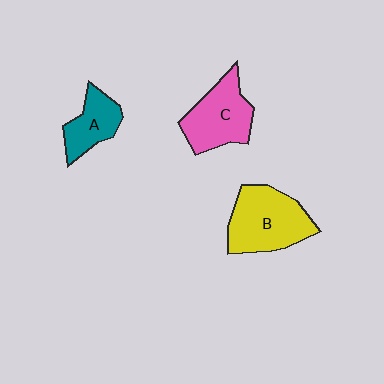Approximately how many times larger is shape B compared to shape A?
Approximately 1.8 times.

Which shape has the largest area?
Shape B (yellow).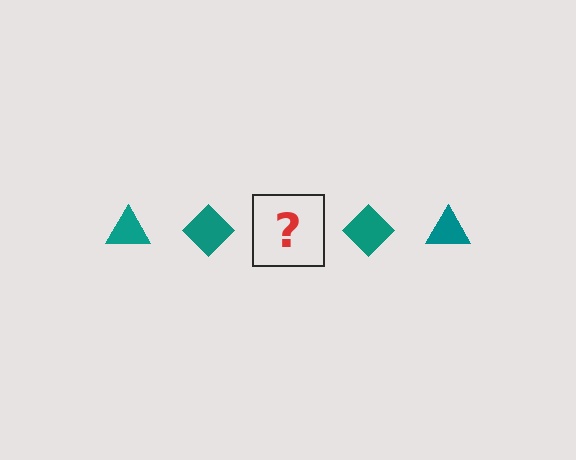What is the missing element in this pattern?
The missing element is a teal triangle.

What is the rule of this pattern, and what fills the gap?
The rule is that the pattern cycles through triangle, diamond shapes in teal. The gap should be filled with a teal triangle.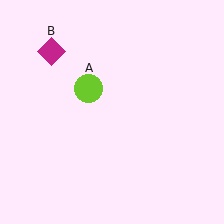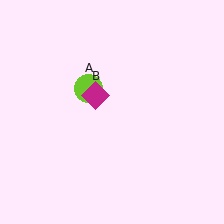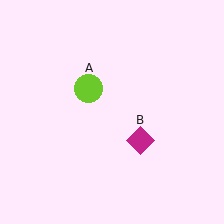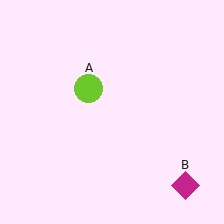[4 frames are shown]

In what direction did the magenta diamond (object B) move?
The magenta diamond (object B) moved down and to the right.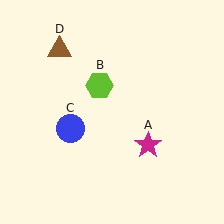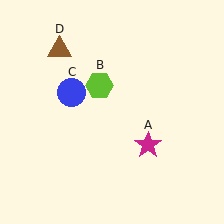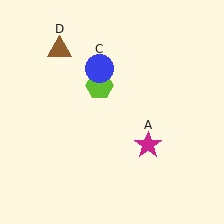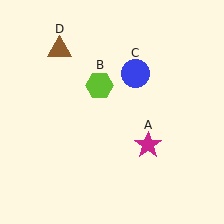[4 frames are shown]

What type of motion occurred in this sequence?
The blue circle (object C) rotated clockwise around the center of the scene.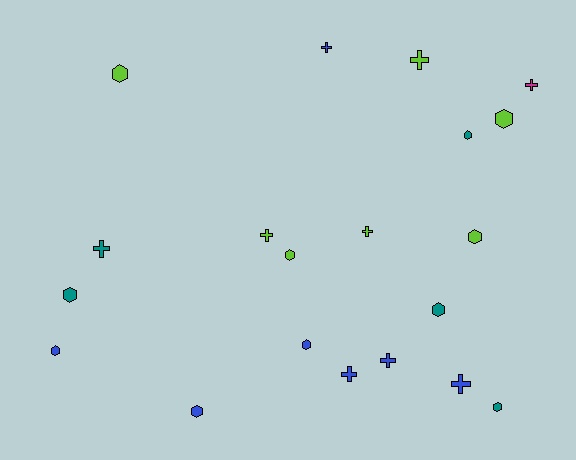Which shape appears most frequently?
Hexagon, with 11 objects.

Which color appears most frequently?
Lime, with 7 objects.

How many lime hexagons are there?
There are 4 lime hexagons.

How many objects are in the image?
There are 20 objects.